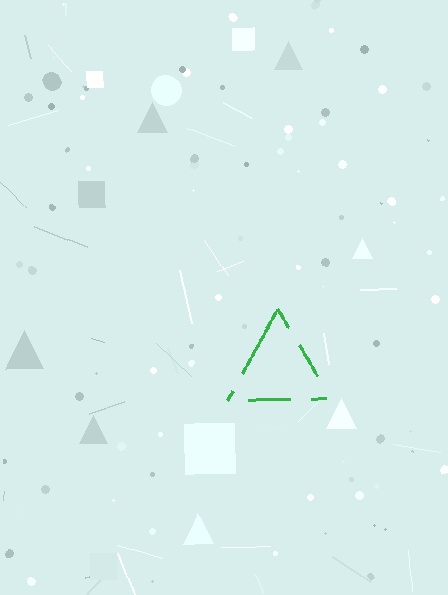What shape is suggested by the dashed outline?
The dashed outline suggests a triangle.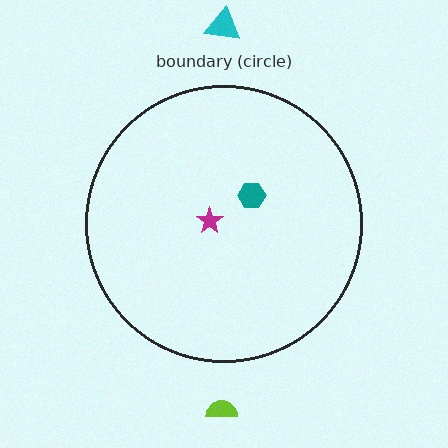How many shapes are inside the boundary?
2 inside, 2 outside.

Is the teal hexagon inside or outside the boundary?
Inside.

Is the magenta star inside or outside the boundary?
Inside.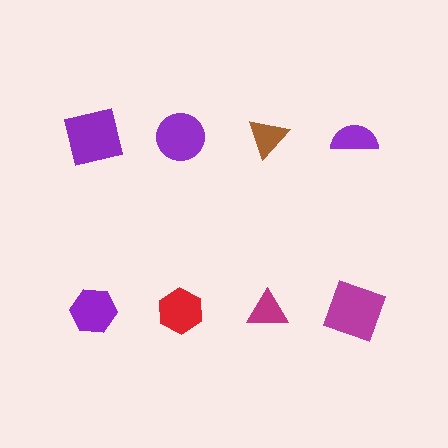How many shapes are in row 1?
4 shapes.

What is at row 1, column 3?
A brown triangle.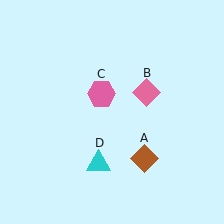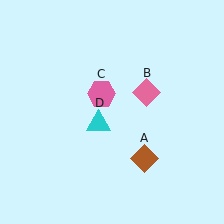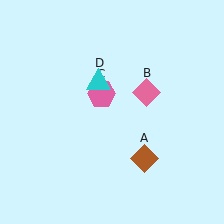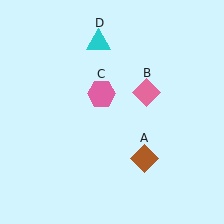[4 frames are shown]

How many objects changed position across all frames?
1 object changed position: cyan triangle (object D).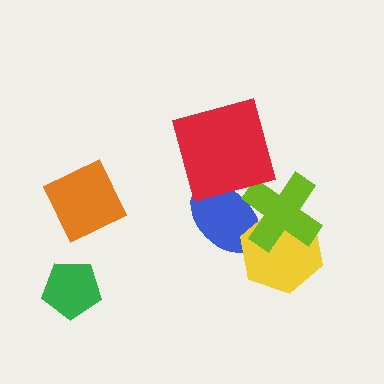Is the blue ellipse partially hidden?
Yes, it is partially covered by another shape.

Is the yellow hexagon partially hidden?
Yes, it is partially covered by another shape.